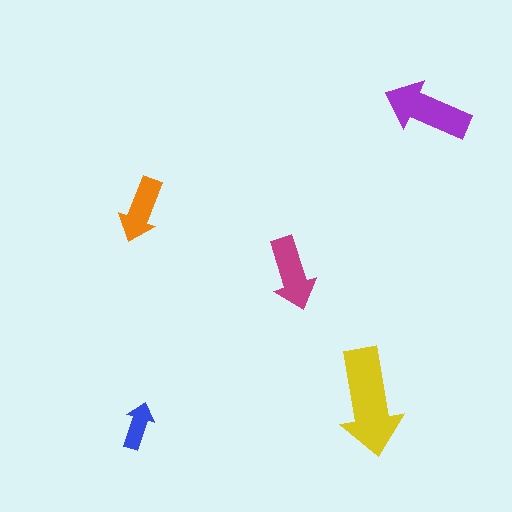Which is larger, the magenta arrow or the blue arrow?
The magenta one.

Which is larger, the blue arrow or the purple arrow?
The purple one.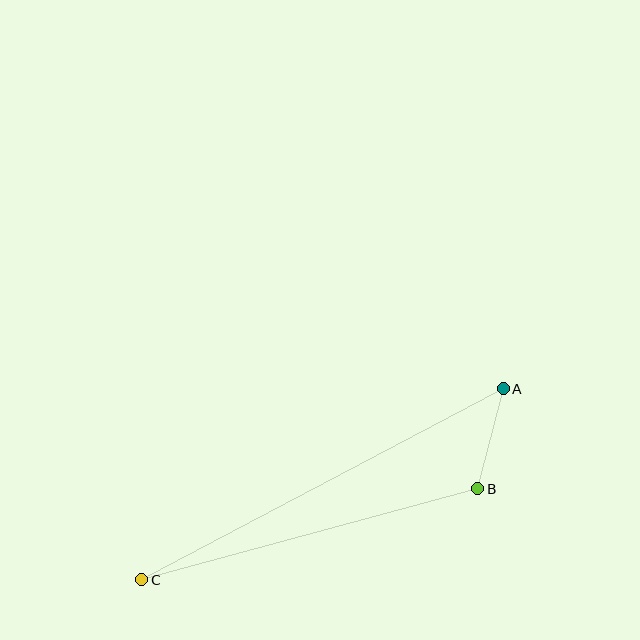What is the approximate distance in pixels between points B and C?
The distance between B and C is approximately 348 pixels.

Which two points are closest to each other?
Points A and B are closest to each other.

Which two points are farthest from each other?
Points A and C are farthest from each other.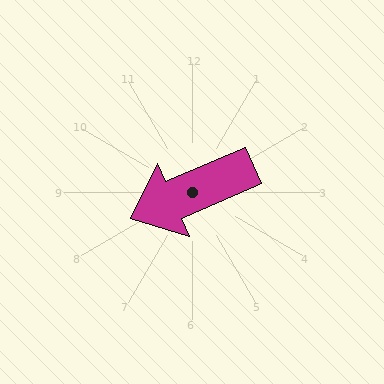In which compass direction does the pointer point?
Southwest.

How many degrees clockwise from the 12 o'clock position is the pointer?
Approximately 247 degrees.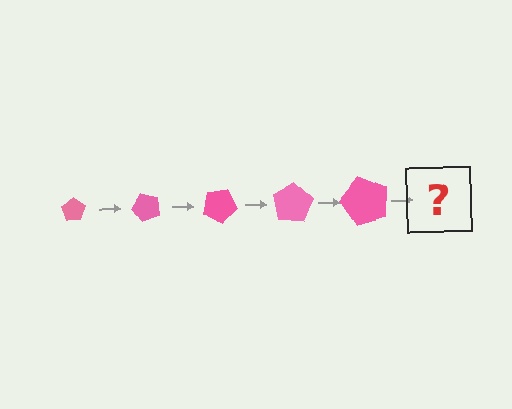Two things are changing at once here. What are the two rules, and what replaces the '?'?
The two rules are that the pentagon grows larger each step and it rotates 50 degrees each step. The '?' should be a pentagon, larger than the previous one and rotated 250 degrees from the start.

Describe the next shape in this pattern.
It should be a pentagon, larger than the previous one and rotated 250 degrees from the start.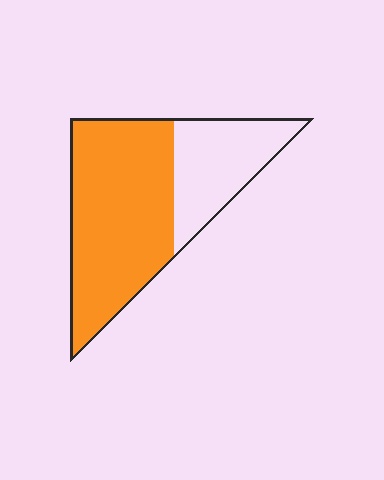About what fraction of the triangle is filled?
About two thirds (2/3).